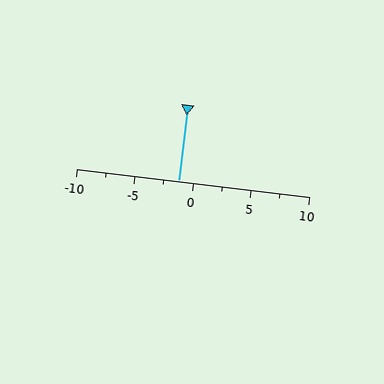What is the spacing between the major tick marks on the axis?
The major ticks are spaced 5 apart.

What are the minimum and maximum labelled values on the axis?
The axis runs from -10 to 10.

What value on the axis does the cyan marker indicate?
The marker indicates approximately -1.2.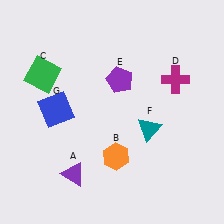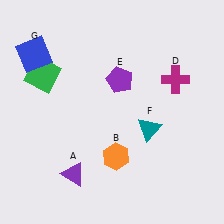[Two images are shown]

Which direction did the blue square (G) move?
The blue square (G) moved up.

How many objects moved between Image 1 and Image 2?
1 object moved between the two images.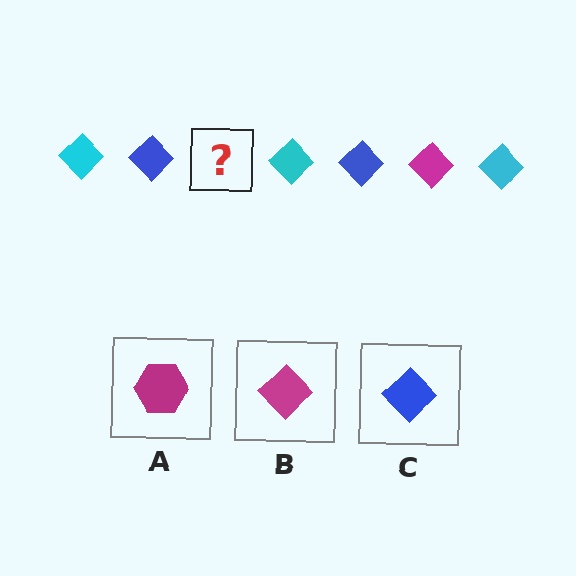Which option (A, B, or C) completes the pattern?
B.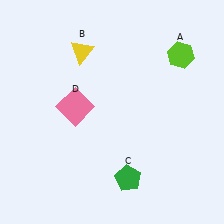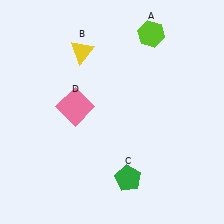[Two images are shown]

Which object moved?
The lime hexagon (A) moved left.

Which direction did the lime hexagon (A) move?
The lime hexagon (A) moved left.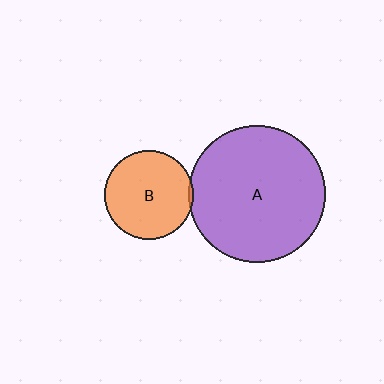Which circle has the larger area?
Circle A (purple).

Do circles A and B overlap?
Yes.